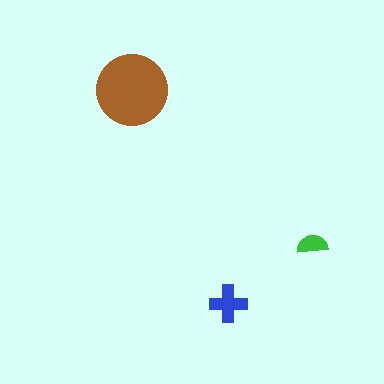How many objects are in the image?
There are 3 objects in the image.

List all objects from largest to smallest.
The brown circle, the blue cross, the green semicircle.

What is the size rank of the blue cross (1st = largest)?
2nd.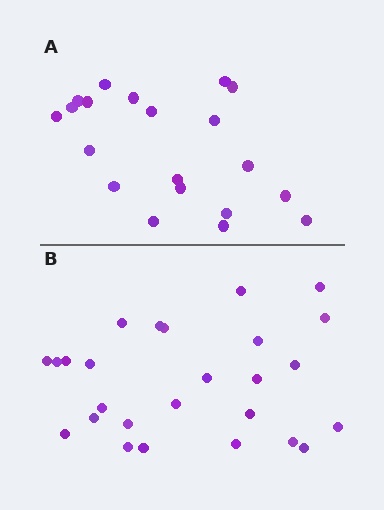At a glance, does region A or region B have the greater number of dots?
Region B (the bottom region) has more dots.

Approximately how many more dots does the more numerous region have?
Region B has about 6 more dots than region A.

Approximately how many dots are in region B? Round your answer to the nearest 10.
About 30 dots. (The exact count is 26, which rounds to 30.)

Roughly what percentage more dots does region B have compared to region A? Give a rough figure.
About 30% more.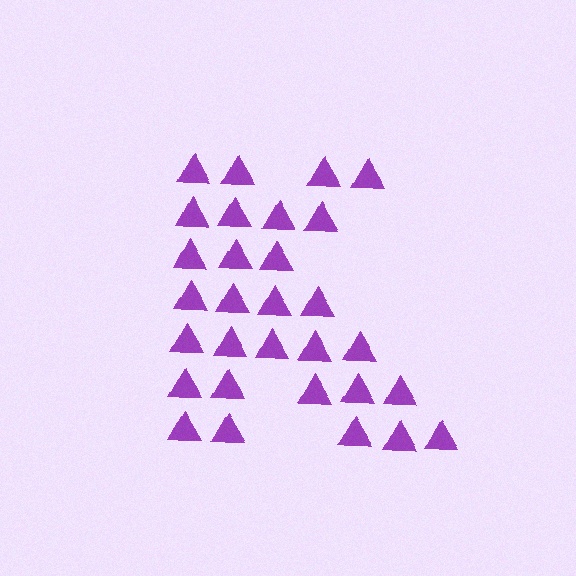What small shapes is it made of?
It is made of small triangles.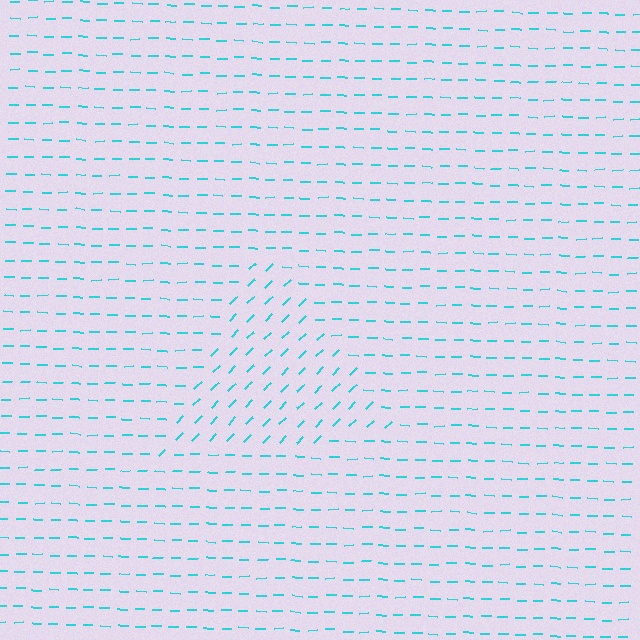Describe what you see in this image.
The image is filled with small cyan line segments. A triangle region in the image has lines oriented differently from the surrounding lines, creating a visible texture boundary.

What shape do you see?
I see a triangle.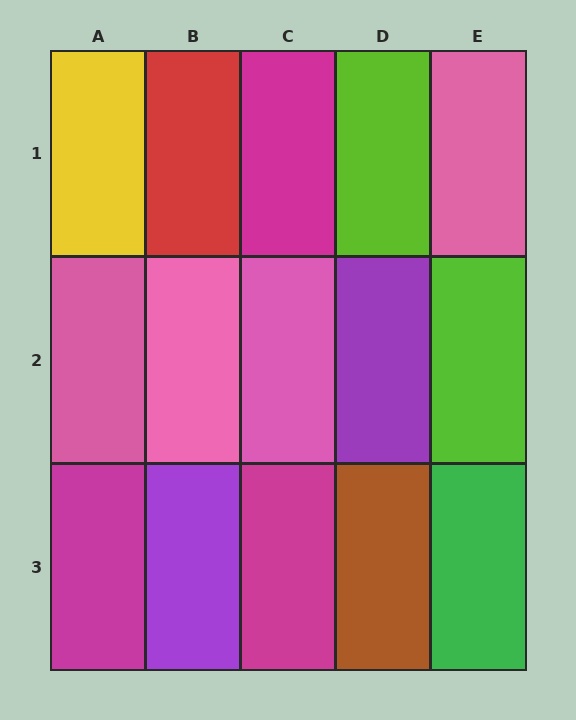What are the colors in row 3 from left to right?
Magenta, purple, magenta, brown, green.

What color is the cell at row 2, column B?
Pink.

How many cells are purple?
2 cells are purple.